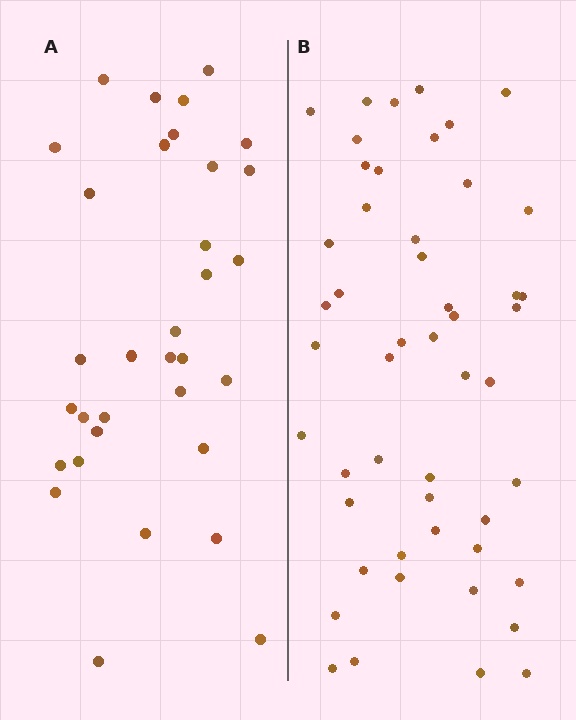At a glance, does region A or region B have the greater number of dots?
Region B (the right region) has more dots.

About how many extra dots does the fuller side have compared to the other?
Region B has approximately 15 more dots than region A.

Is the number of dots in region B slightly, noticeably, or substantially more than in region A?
Region B has substantially more. The ratio is roughly 1.5 to 1.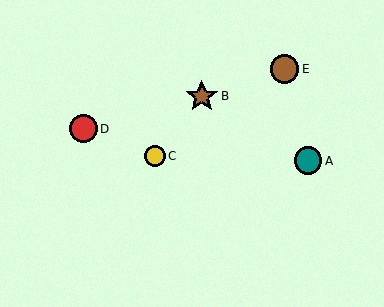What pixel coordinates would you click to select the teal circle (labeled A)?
Click at (308, 161) to select the teal circle A.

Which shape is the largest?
The brown star (labeled B) is the largest.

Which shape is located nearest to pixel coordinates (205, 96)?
The brown star (labeled B) at (202, 96) is nearest to that location.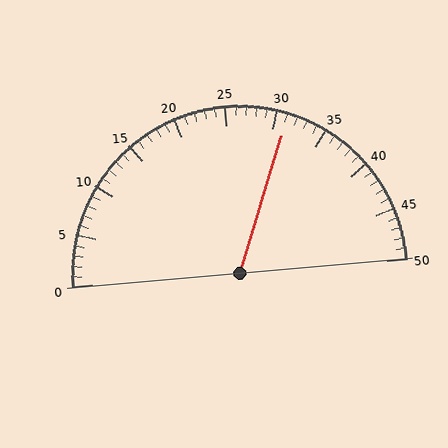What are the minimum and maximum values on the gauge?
The gauge ranges from 0 to 50.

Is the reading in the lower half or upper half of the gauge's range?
The reading is in the upper half of the range (0 to 50).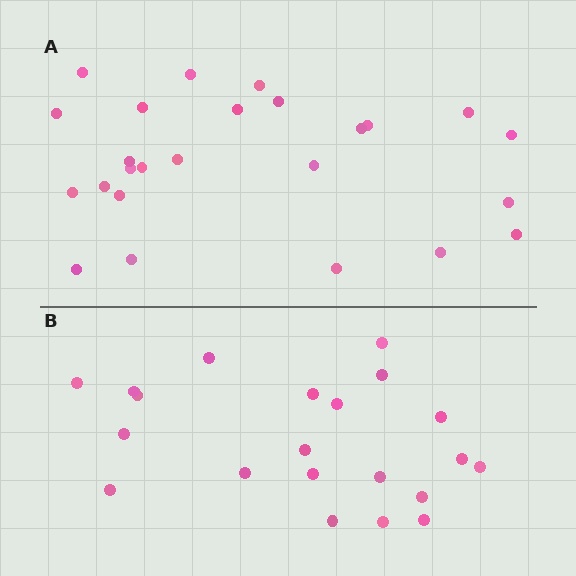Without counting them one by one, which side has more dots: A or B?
Region A (the top region) has more dots.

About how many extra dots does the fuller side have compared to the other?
Region A has about 4 more dots than region B.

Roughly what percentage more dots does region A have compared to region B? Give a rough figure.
About 20% more.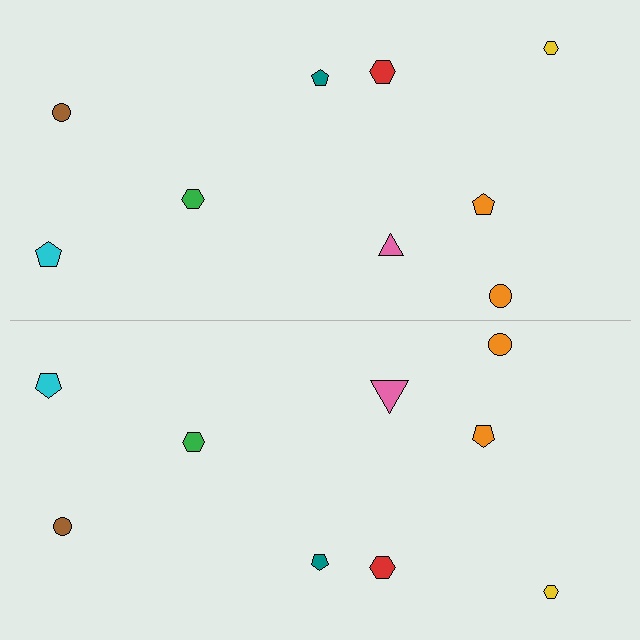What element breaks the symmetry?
The pink triangle on the bottom side has a different size than its mirror counterpart.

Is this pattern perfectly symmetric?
No, the pattern is not perfectly symmetric. The pink triangle on the bottom side has a different size than its mirror counterpart.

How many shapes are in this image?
There are 18 shapes in this image.